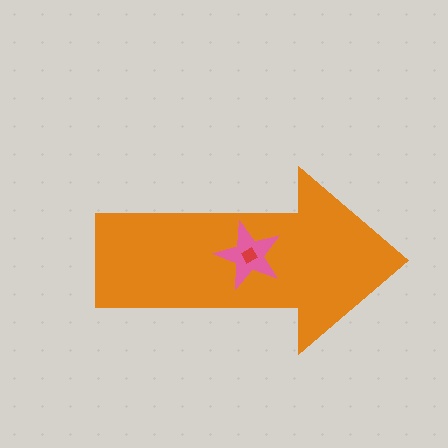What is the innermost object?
The red diamond.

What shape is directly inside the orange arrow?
The pink star.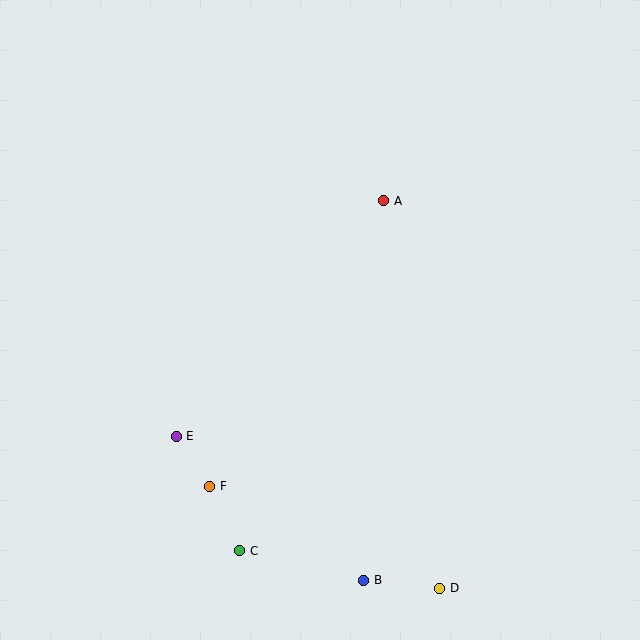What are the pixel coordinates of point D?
Point D is at (440, 588).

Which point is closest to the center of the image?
Point A at (384, 201) is closest to the center.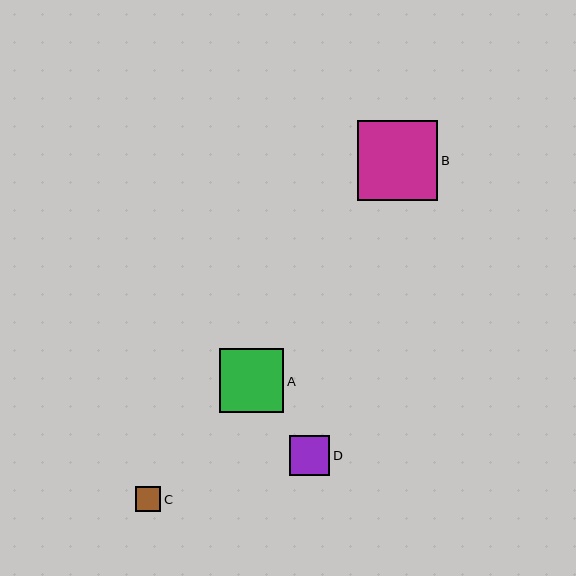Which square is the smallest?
Square C is the smallest with a size of approximately 26 pixels.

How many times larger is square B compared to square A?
Square B is approximately 1.2 times the size of square A.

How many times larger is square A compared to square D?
Square A is approximately 1.6 times the size of square D.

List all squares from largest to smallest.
From largest to smallest: B, A, D, C.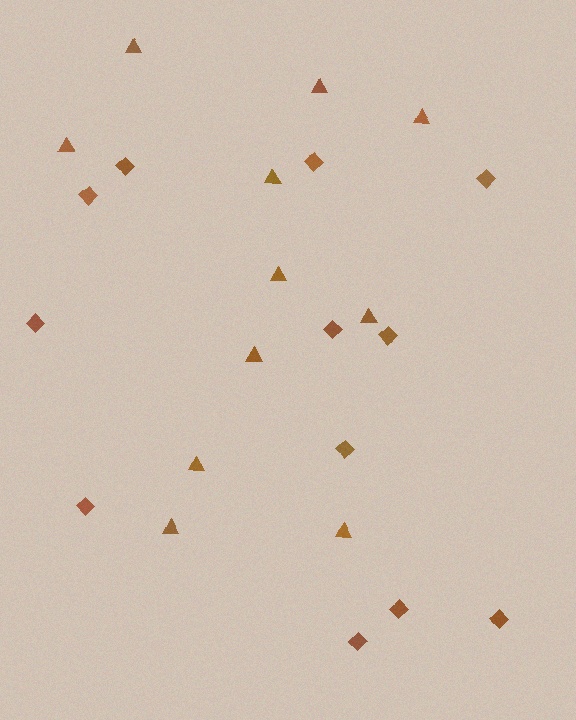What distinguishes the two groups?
There are 2 groups: one group of diamonds (12) and one group of triangles (11).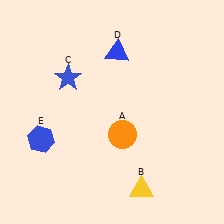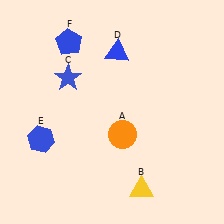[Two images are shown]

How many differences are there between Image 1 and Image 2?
There is 1 difference between the two images.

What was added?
A blue pentagon (F) was added in Image 2.